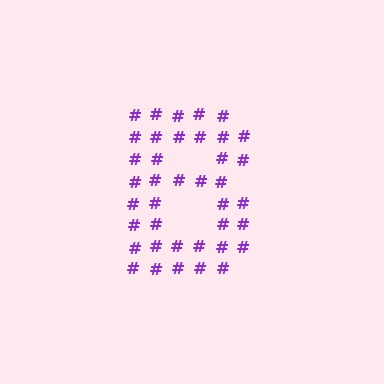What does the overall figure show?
The overall figure shows the letter B.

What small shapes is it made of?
It is made of small hash symbols.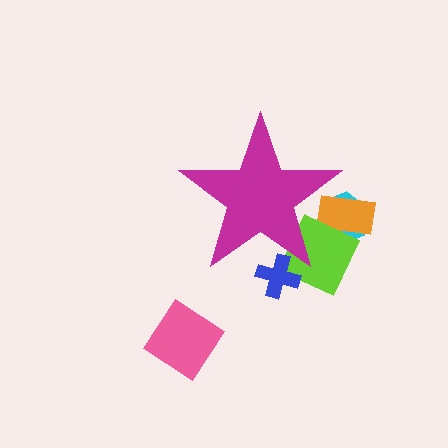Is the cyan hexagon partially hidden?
Yes, the cyan hexagon is partially hidden behind the magenta star.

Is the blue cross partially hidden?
Yes, the blue cross is partially hidden behind the magenta star.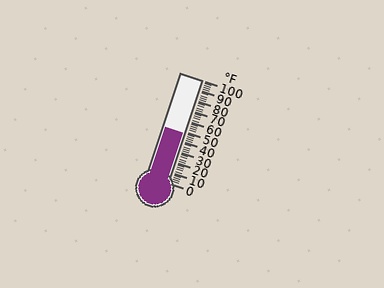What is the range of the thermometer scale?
The thermometer scale ranges from 0°F to 100°F.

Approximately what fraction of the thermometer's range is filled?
The thermometer is filled to approximately 50% of its range.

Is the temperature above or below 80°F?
The temperature is below 80°F.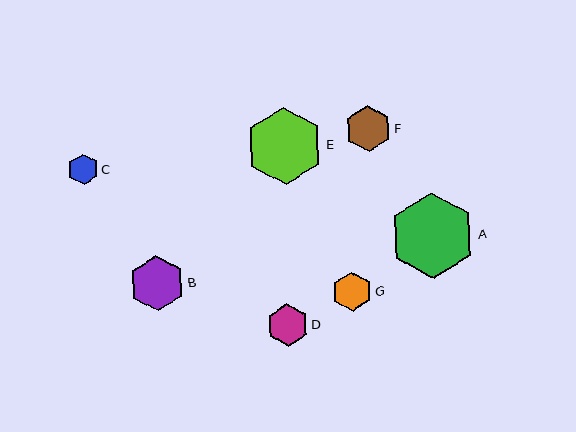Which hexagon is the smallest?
Hexagon C is the smallest with a size of approximately 31 pixels.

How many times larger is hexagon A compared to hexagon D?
Hexagon A is approximately 2.0 times the size of hexagon D.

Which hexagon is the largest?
Hexagon A is the largest with a size of approximately 86 pixels.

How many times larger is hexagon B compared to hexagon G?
Hexagon B is approximately 1.4 times the size of hexagon G.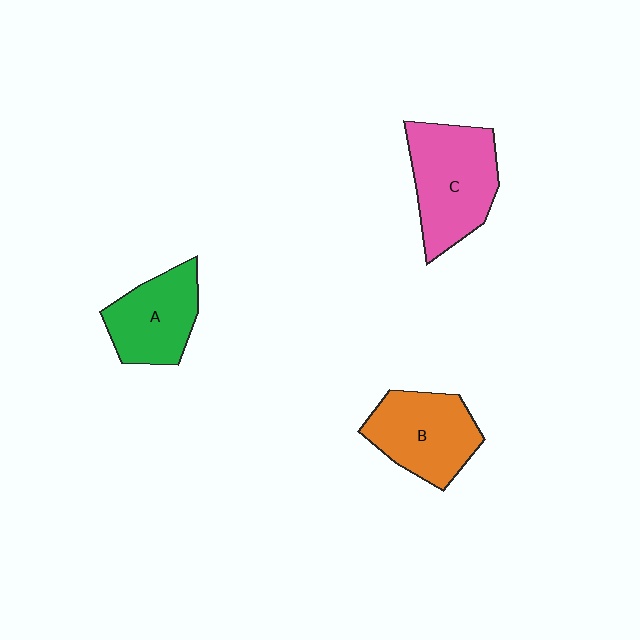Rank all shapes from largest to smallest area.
From largest to smallest: C (pink), B (orange), A (green).